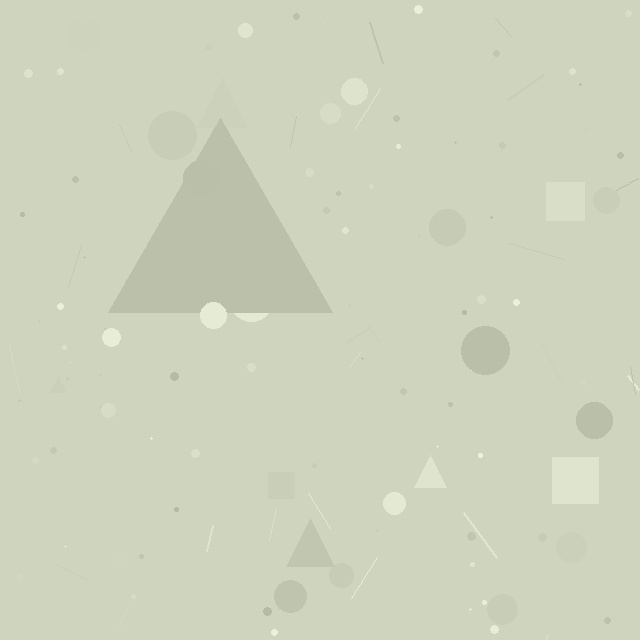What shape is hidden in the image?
A triangle is hidden in the image.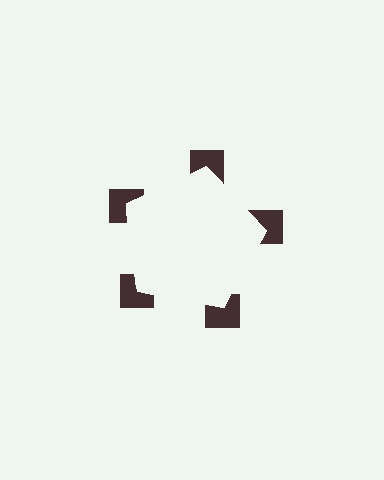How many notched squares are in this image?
There are 5 — one at each vertex of the illusory pentagon.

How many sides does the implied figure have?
5 sides.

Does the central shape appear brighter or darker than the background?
It typically appears slightly brighter than the background, even though no actual brightness change is drawn.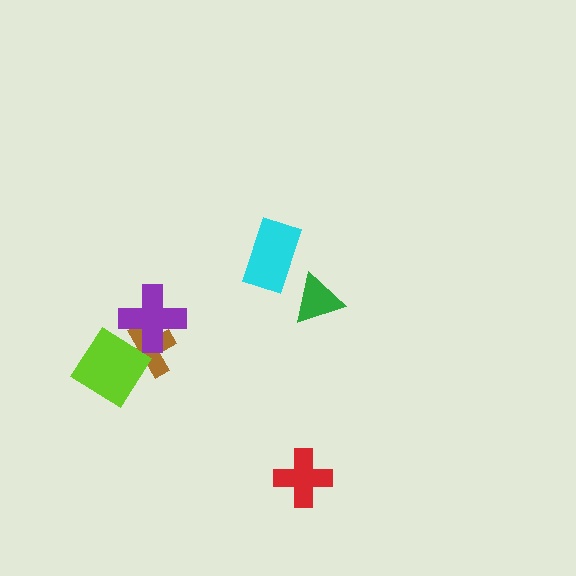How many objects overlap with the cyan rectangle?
0 objects overlap with the cyan rectangle.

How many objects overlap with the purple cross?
2 objects overlap with the purple cross.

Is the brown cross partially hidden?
Yes, it is partially covered by another shape.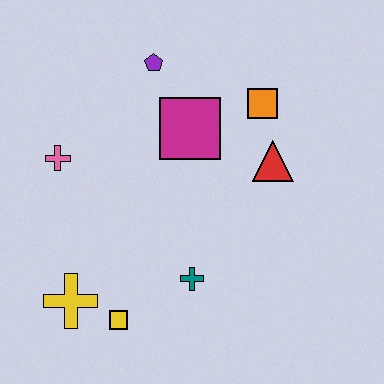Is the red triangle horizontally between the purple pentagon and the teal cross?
No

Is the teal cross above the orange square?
No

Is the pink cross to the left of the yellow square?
Yes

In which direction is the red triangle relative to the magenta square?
The red triangle is to the right of the magenta square.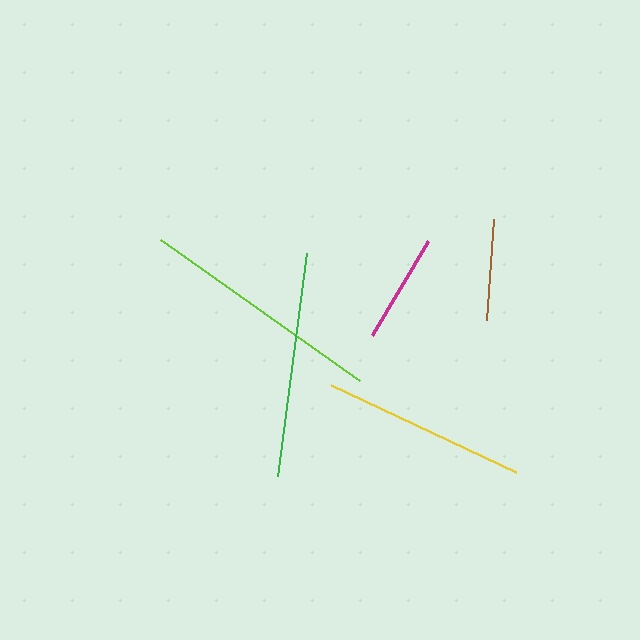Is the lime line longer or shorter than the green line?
The lime line is longer than the green line.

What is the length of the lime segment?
The lime segment is approximately 244 pixels long.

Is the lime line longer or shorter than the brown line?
The lime line is longer than the brown line.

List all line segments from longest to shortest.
From longest to shortest: lime, green, yellow, magenta, brown.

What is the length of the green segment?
The green segment is approximately 225 pixels long.